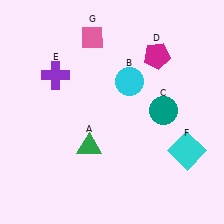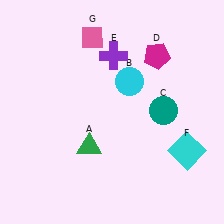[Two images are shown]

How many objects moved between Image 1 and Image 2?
1 object moved between the two images.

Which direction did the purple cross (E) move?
The purple cross (E) moved right.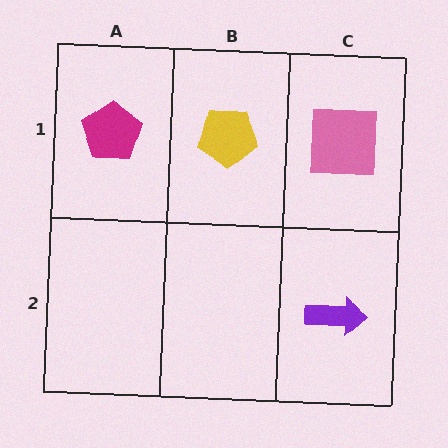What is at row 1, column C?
A pink square.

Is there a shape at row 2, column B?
No, that cell is empty.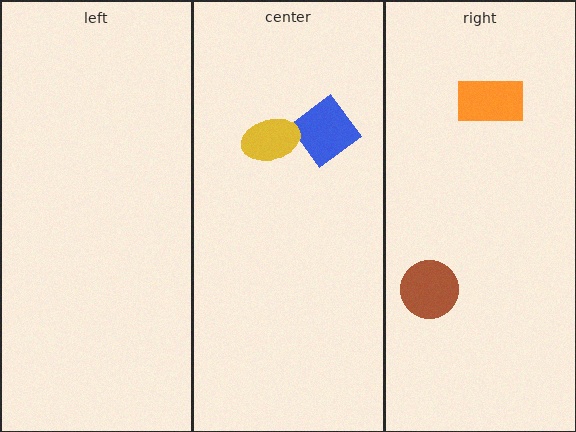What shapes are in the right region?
The orange rectangle, the brown circle.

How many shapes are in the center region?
2.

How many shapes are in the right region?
2.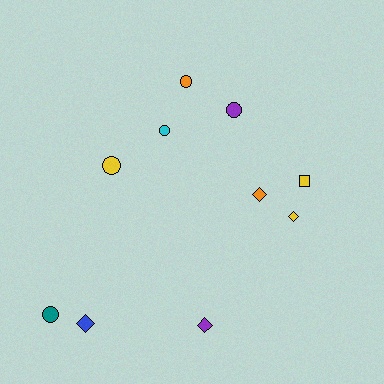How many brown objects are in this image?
There are no brown objects.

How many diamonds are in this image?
There are 4 diamonds.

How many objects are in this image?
There are 10 objects.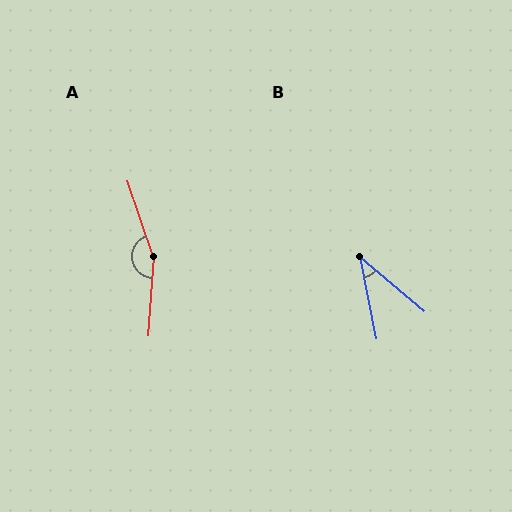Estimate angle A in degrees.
Approximately 157 degrees.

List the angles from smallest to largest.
B (39°), A (157°).